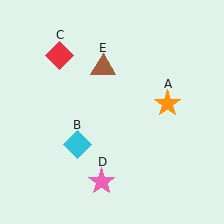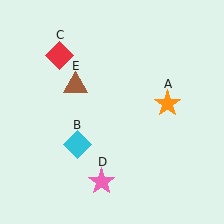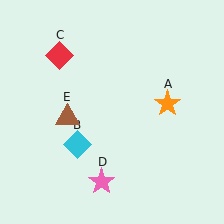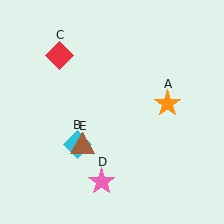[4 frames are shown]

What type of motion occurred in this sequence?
The brown triangle (object E) rotated counterclockwise around the center of the scene.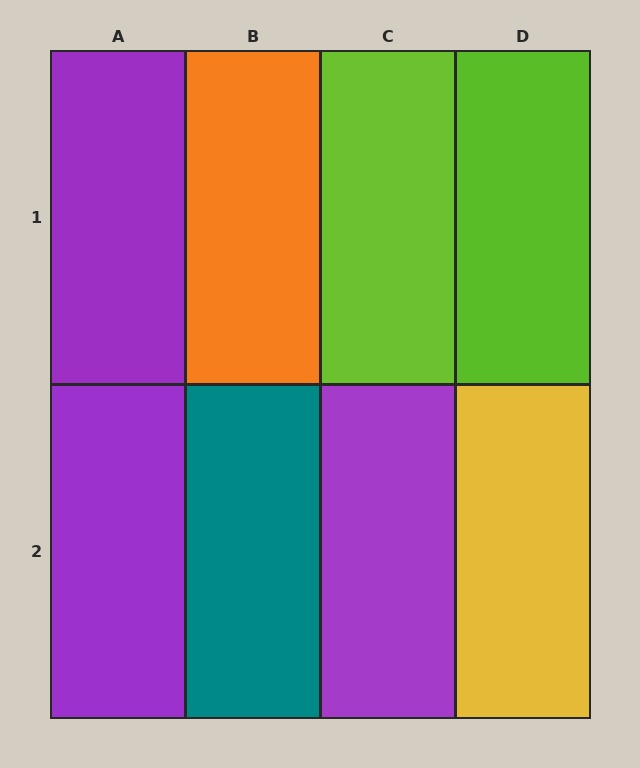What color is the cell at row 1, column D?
Lime.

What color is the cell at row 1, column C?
Lime.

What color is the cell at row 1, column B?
Orange.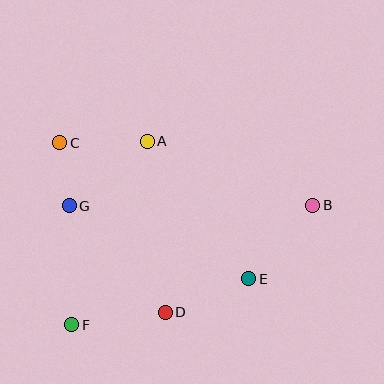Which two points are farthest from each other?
Points B and F are farthest from each other.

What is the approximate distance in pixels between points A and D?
The distance between A and D is approximately 172 pixels.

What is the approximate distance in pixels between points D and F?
The distance between D and F is approximately 94 pixels.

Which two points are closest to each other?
Points C and G are closest to each other.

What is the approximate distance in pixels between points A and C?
The distance between A and C is approximately 87 pixels.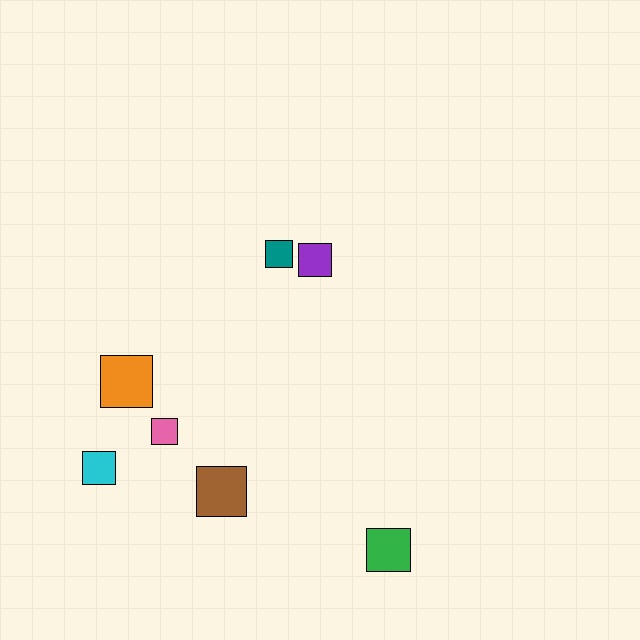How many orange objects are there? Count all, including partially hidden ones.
There is 1 orange object.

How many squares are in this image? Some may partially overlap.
There are 7 squares.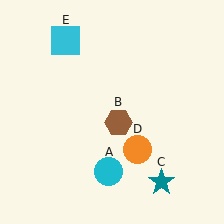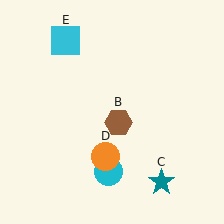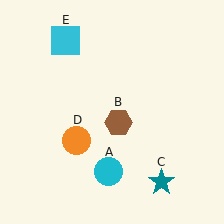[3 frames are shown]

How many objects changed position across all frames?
1 object changed position: orange circle (object D).